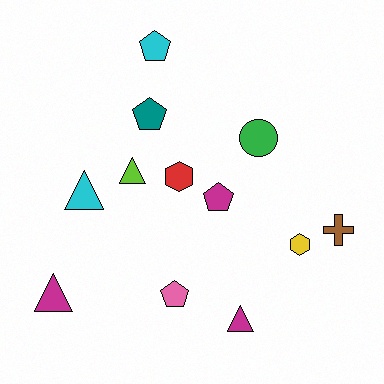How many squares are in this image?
There are no squares.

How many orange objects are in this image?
There are no orange objects.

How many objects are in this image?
There are 12 objects.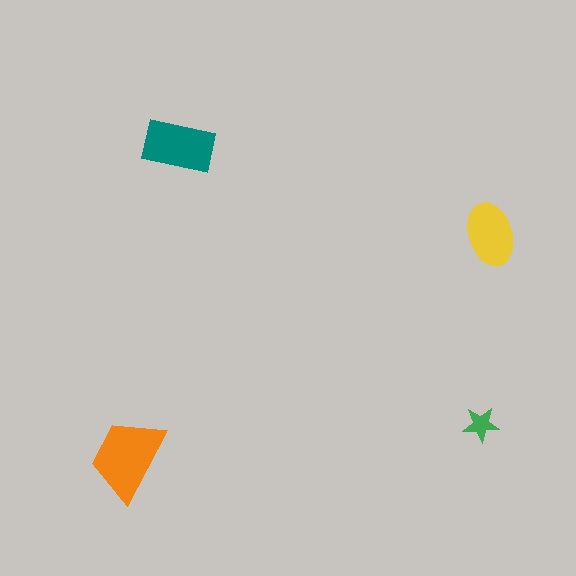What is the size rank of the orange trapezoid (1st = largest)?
1st.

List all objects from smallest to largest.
The green star, the yellow ellipse, the teal rectangle, the orange trapezoid.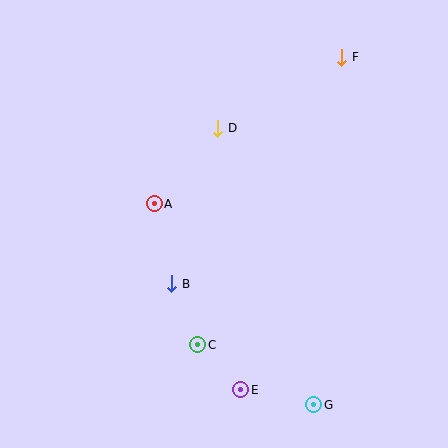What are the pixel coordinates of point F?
Point F is at (342, 57).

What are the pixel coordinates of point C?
Point C is at (198, 345).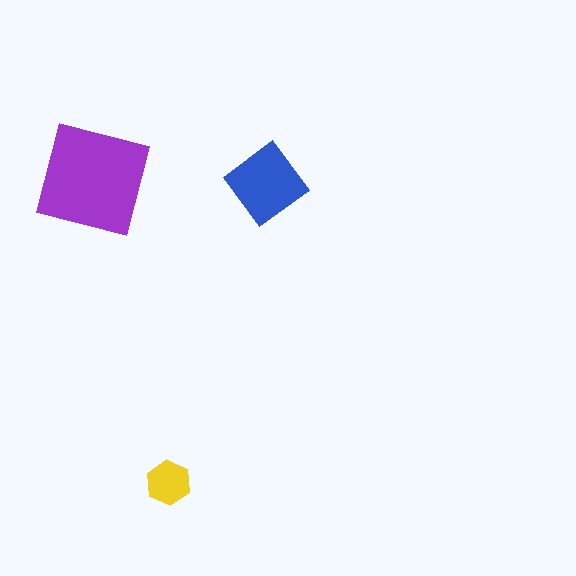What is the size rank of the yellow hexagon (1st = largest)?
3rd.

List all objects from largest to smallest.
The purple square, the blue diamond, the yellow hexagon.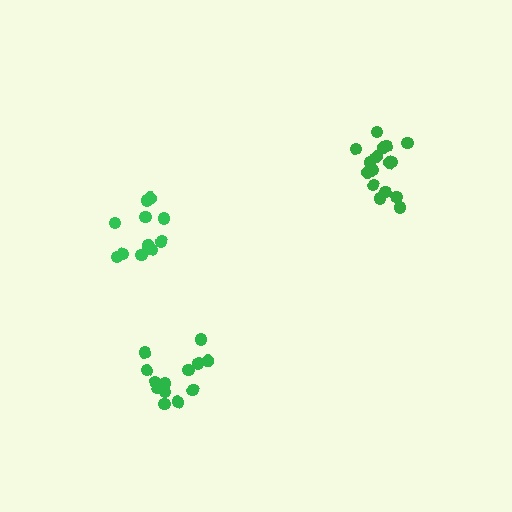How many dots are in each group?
Group 1: 17 dots, Group 2: 13 dots, Group 3: 12 dots (42 total).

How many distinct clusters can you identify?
There are 3 distinct clusters.